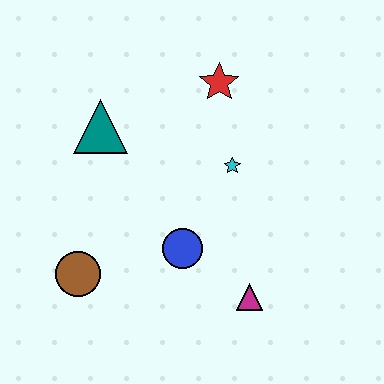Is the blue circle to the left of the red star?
Yes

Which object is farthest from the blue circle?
The red star is farthest from the blue circle.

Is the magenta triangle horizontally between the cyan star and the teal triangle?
No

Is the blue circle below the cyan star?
Yes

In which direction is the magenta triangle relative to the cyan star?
The magenta triangle is below the cyan star.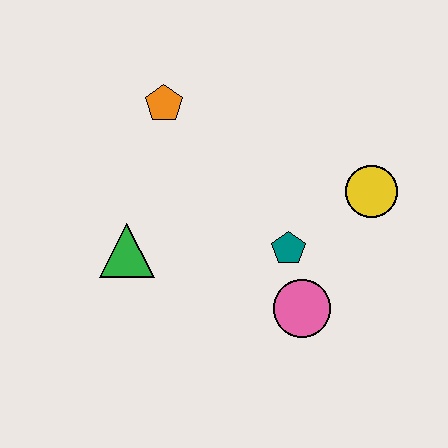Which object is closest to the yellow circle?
The teal pentagon is closest to the yellow circle.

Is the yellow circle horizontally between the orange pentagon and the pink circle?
No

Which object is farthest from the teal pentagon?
The orange pentagon is farthest from the teal pentagon.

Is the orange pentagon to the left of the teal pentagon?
Yes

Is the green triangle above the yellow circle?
No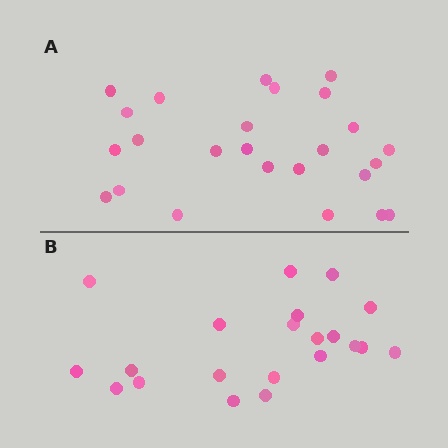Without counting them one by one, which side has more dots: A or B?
Region A (the top region) has more dots.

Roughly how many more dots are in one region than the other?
Region A has about 4 more dots than region B.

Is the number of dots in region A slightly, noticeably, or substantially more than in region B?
Region A has only slightly more — the two regions are fairly close. The ratio is roughly 1.2 to 1.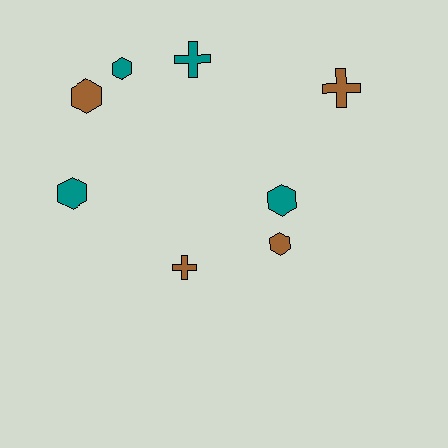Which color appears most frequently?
Brown, with 4 objects.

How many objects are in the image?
There are 8 objects.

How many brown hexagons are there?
There are 2 brown hexagons.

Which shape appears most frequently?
Hexagon, with 5 objects.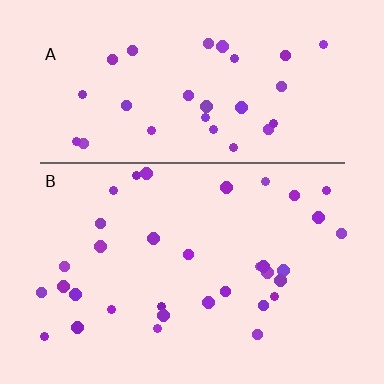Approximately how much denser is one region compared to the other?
Approximately 1.0× — region B over region A.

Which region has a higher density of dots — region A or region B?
B (the bottom).